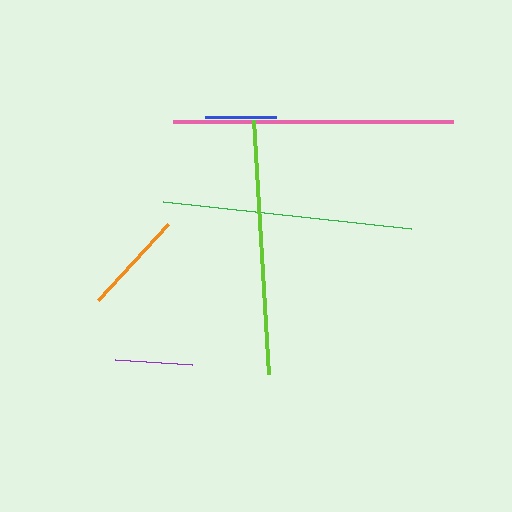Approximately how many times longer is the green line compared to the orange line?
The green line is approximately 2.4 times the length of the orange line.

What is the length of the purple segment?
The purple segment is approximately 76 pixels long.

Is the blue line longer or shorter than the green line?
The green line is longer than the blue line.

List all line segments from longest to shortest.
From longest to shortest: pink, lime, green, orange, purple, blue.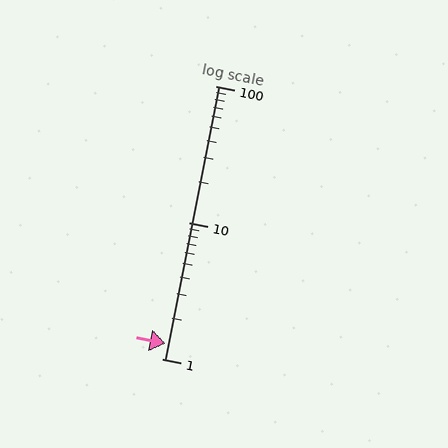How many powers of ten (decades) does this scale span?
The scale spans 2 decades, from 1 to 100.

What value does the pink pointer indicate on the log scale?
The pointer indicates approximately 1.3.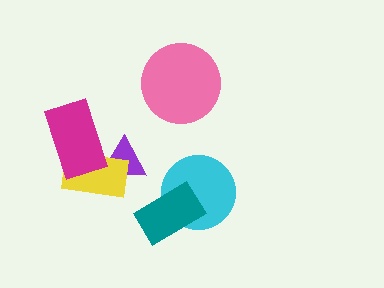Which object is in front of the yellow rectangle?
The magenta rectangle is in front of the yellow rectangle.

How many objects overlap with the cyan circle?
1 object overlaps with the cyan circle.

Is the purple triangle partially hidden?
Yes, it is partially covered by another shape.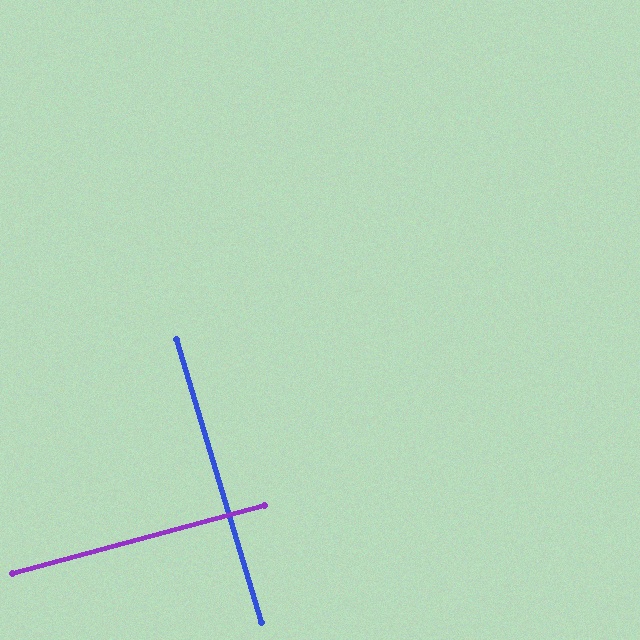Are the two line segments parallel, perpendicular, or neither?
Perpendicular — they meet at approximately 88°.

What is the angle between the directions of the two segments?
Approximately 88 degrees.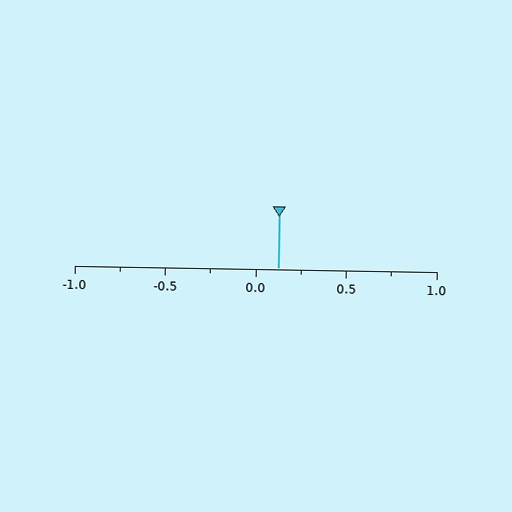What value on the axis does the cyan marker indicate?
The marker indicates approximately 0.12.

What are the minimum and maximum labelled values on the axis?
The axis runs from -1.0 to 1.0.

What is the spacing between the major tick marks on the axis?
The major ticks are spaced 0.5 apart.